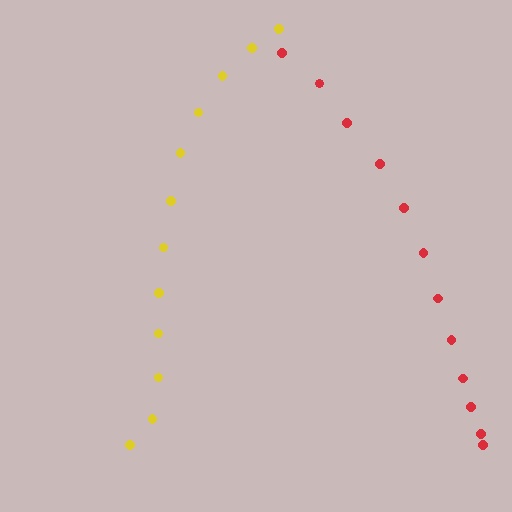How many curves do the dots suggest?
There are 2 distinct paths.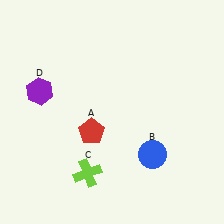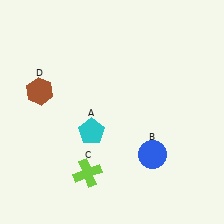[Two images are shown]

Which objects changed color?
A changed from red to cyan. D changed from purple to brown.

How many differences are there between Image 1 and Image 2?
There are 2 differences between the two images.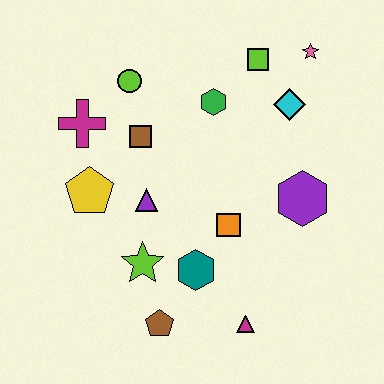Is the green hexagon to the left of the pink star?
Yes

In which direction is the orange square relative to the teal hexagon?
The orange square is above the teal hexagon.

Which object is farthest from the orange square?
The pink star is farthest from the orange square.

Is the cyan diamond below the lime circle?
Yes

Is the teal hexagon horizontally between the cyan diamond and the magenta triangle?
No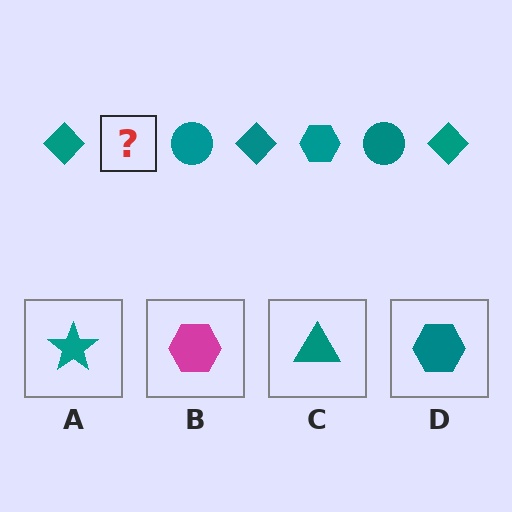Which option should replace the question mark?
Option D.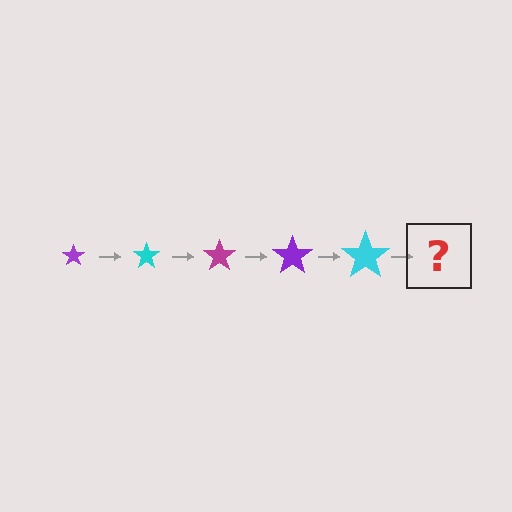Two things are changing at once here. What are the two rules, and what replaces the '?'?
The two rules are that the star grows larger each step and the color cycles through purple, cyan, and magenta. The '?' should be a magenta star, larger than the previous one.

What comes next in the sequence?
The next element should be a magenta star, larger than the previous one.